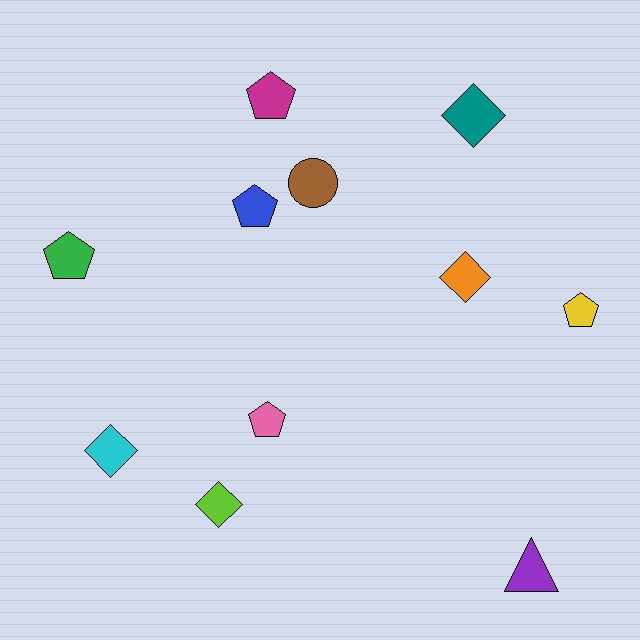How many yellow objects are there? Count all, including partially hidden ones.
There is 1 yellow object.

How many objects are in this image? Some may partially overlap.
There are 11 objects.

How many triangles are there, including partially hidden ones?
There is 1 triangle.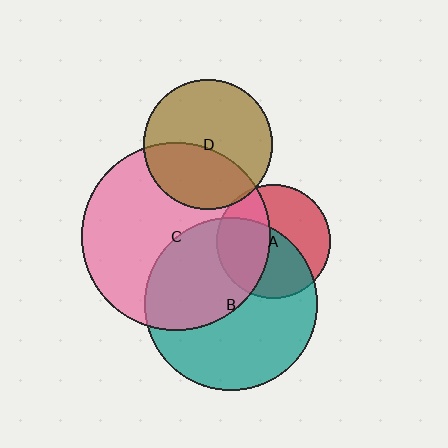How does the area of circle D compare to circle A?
Approximately 1.3 times.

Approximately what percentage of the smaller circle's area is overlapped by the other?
Approximately 40%.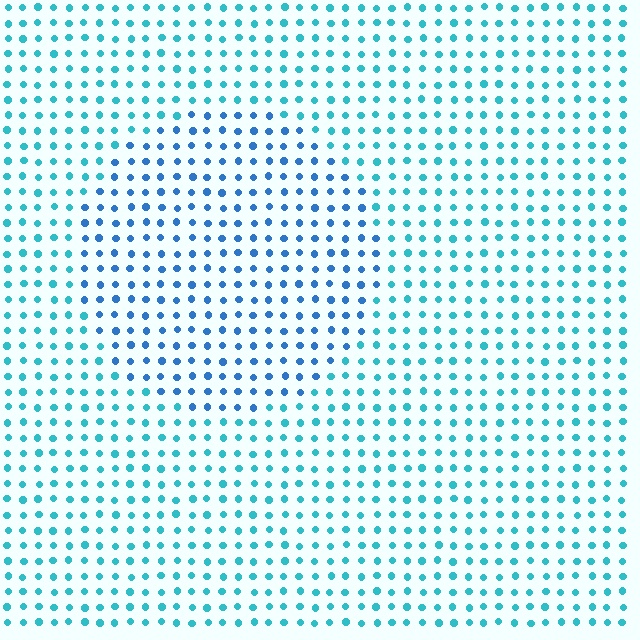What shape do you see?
I see a circle.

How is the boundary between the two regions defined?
The boundary is defined purely by a slight shift in hue (about 29 degrees). Spacing, size, and orientation are identical on both sides.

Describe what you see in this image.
The image is filled with small cyan elements in a uniform arrangement. A circle-shaped region is visible where the elements are tinted to a slightly different hue, forming a subtle color boundary.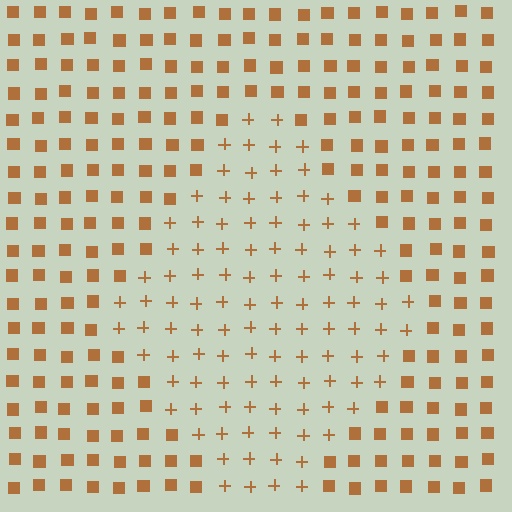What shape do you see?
I see a diamond.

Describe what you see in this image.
The image is filled with small brown elements arranged in a uniform grid. A diamond-shaped region contains plus signs, while the surrounding area contains squares. The boundary is defined purely by the change in element shape.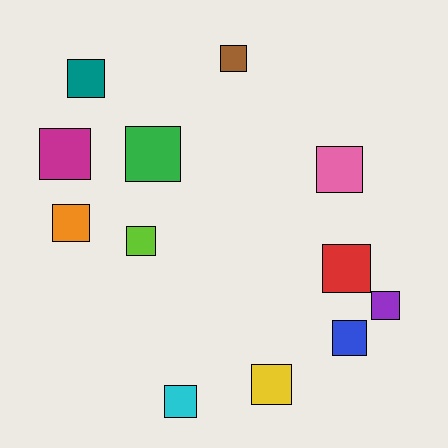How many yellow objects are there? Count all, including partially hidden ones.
There is 1 yellow object.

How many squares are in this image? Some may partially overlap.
There are 12 squares.